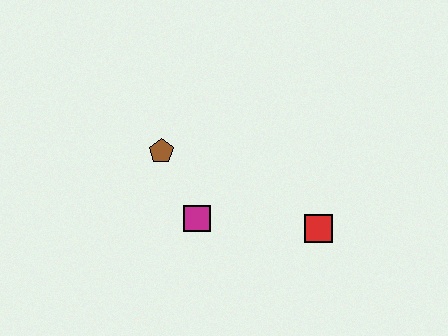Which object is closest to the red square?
The magenta square is closest to the red square.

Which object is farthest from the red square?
The brown pentagon is farthest from the red square.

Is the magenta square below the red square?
No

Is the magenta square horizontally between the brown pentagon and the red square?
Yes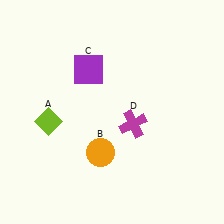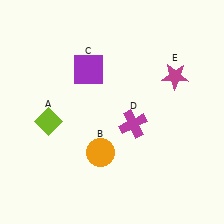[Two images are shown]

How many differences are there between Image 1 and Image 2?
There is 1 difference between the two images.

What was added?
A magenta star (E) was added in Image 2.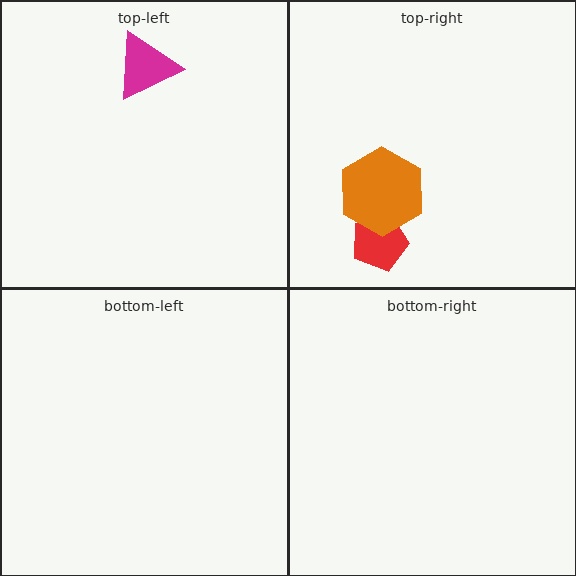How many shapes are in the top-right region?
2.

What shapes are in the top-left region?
The magenta triangle.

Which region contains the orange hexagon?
The top-right region.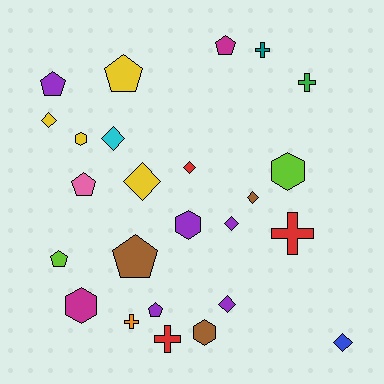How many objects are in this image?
There are 25 objects.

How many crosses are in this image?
There are 5 crosses.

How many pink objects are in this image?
There is 1 pink object.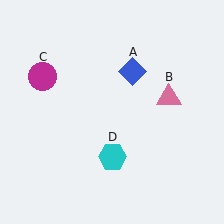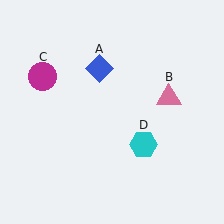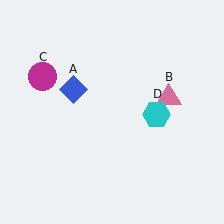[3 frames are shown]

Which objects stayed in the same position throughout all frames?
Pink triangle (object B) and magenta circle (object C) remained stationary.